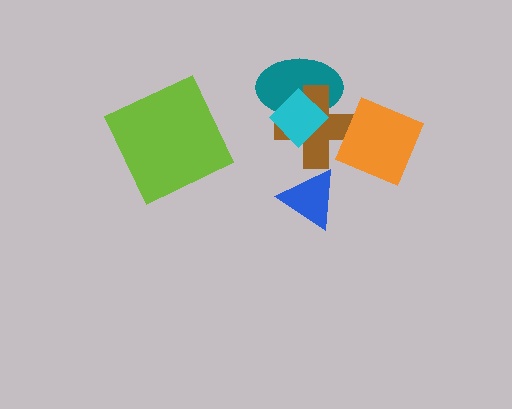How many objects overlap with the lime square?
0 objects overlap with the lime square.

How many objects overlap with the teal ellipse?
2 objects overlap with the teal ellipse.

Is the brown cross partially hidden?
Yes, it is partially covered by another shape.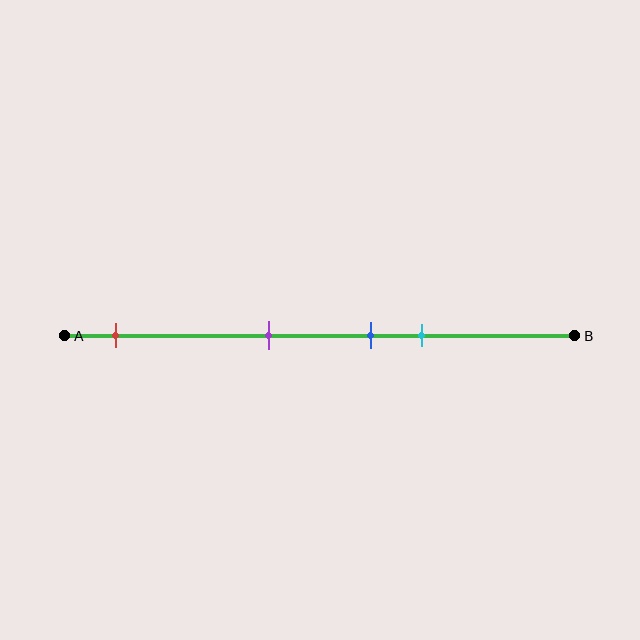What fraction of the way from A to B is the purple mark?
The purple mark is approximately 40% (0.4) of the way from A to B.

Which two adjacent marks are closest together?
The blue and cyan marks are the closest adjacent pair.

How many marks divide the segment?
There are 4 marks dividing the segment.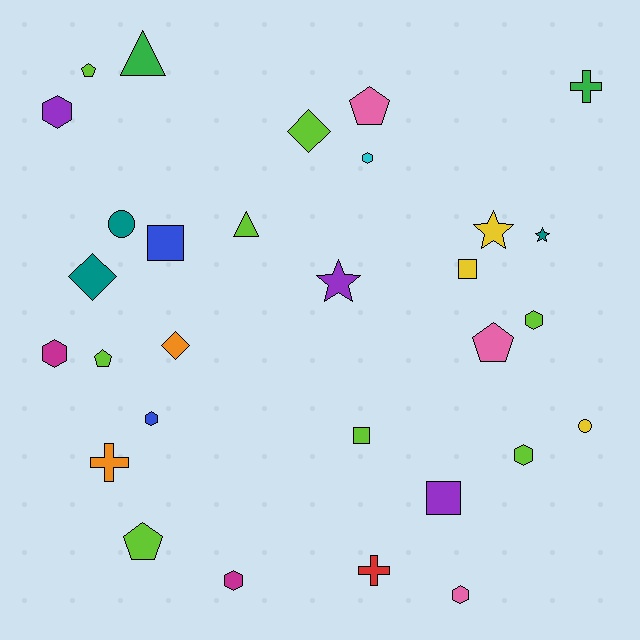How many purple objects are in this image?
There are 3 purple objects.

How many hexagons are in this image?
There are 8 hexagons.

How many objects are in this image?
There are 30 objects.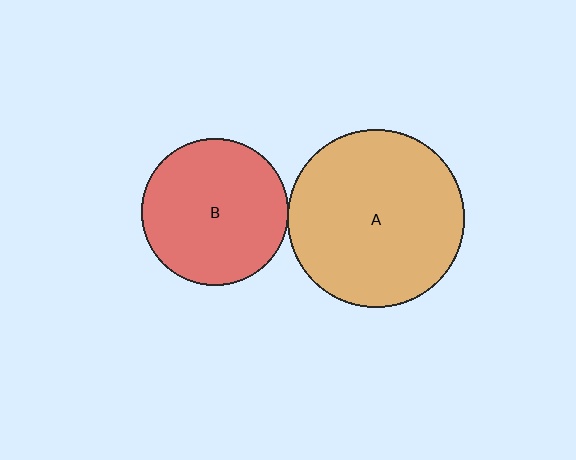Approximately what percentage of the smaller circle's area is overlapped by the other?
Approximately 5%.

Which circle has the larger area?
Circle A (orange).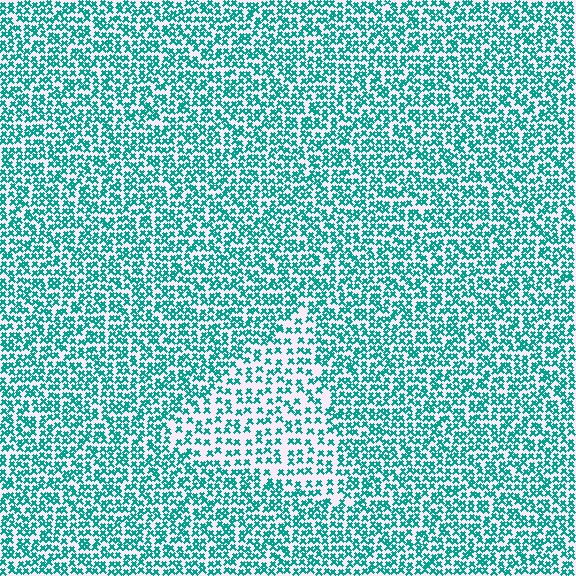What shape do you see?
I see a triangle.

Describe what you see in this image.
The image contains small teal elements arranged at two different densities. A triangle-shaped region is visible where the elements are less densely packed than the surrounding area.